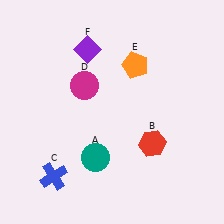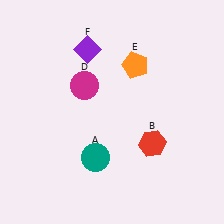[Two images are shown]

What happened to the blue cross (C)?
The blue cross (C) was removed in Image 2. It was in the bottom-left area of Image 1.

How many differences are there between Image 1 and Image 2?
There is 1 difference between the two images.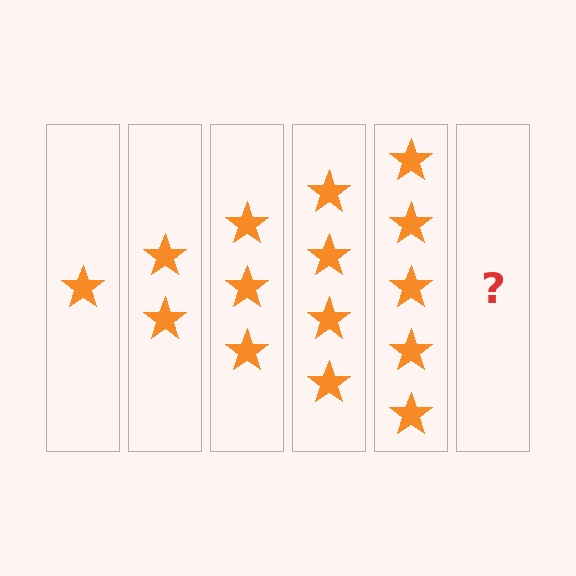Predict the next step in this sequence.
The next step is 6 stars.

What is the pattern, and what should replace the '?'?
The pattern is that each step adds one more star. The '?' should be 6 stars.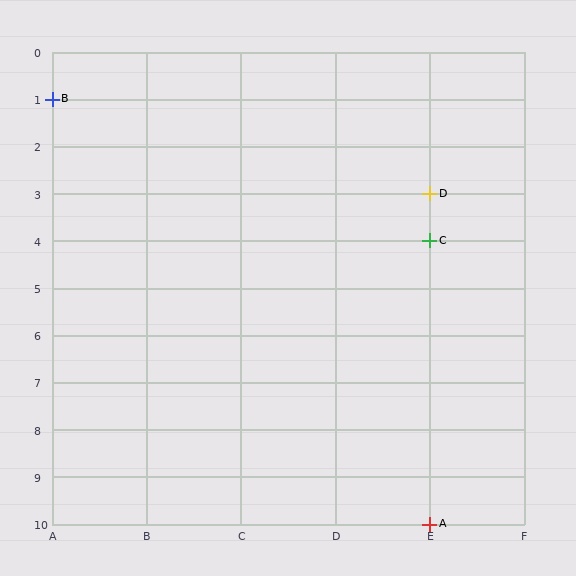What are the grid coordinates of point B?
Point B is at grid coordinates (A, 1).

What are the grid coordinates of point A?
Point A is at grid coordinates (E, 10).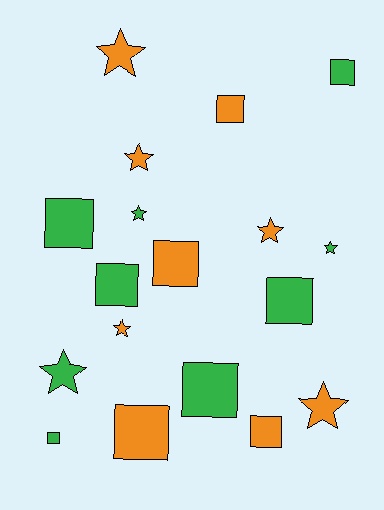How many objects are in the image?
There are 18 objects.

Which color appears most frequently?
Orange, with 9 objects.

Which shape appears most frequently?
Square, with 10 objects.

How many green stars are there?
There are 3 green stars.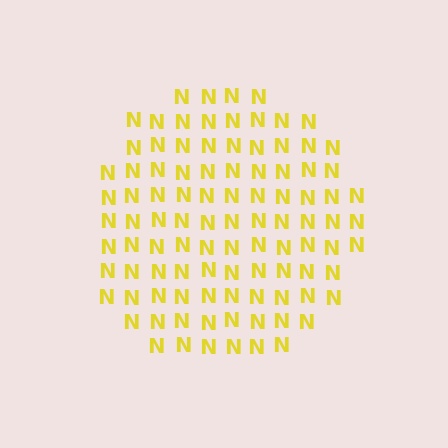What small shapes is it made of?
It is made of small letter N's.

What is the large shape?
The large shape is a circle.